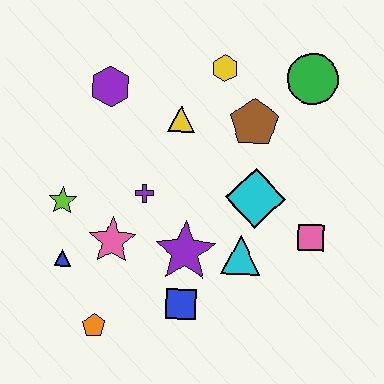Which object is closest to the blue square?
The purple star is closest to the blue square.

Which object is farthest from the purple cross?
The green circle is farthest from the purple cross.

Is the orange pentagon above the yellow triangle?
No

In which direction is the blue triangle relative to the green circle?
The blue triangle is to the left of the green circle.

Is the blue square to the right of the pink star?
Yes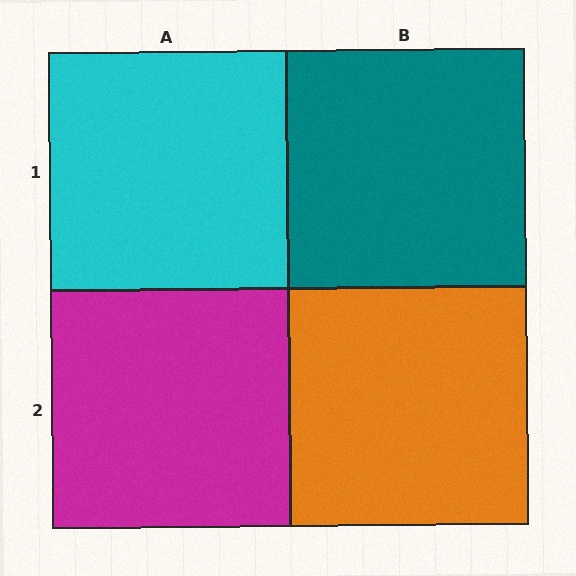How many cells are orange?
1 cell is orange.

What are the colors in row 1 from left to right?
Cyan, teal.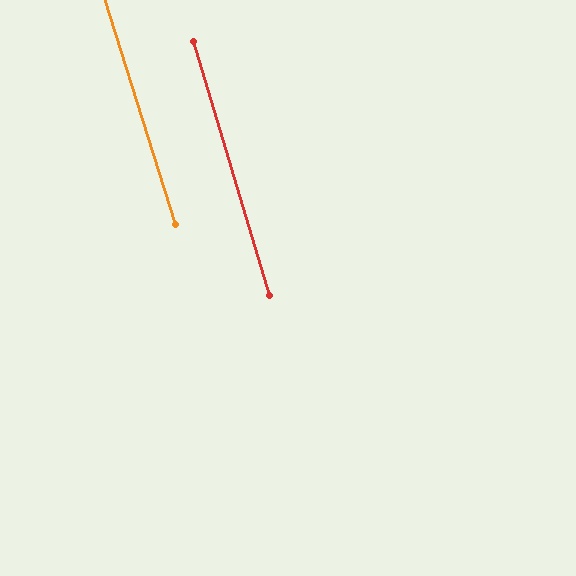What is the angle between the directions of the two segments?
Approximately 1 degree.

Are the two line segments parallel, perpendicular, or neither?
Parallel — their directions differ by only 0.7°.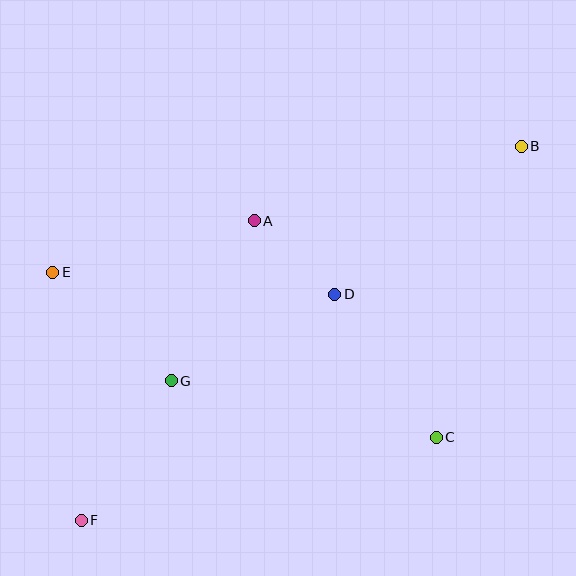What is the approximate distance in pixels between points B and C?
The distance between B and C is approximately 303 pixels.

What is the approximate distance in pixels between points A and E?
The distance between A and E is approximately 208 pixels.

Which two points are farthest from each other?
Points B and F are farthest from each other.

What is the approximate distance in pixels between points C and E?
The distance between C and E is approximately 418 pixels.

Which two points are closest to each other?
Points A and D are closest to each other.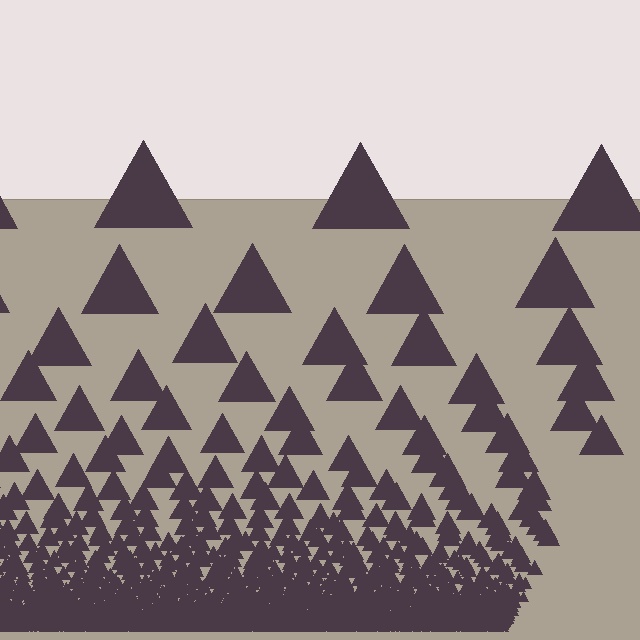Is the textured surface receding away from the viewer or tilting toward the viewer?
The surface appears to tilt toward the viewer. Texture elements get larger and sparser toward the top.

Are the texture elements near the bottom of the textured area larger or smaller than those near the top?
Smaller. The gradient is inverted — elements near the bottom are smaller and denser.